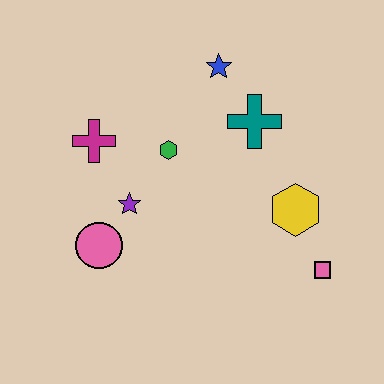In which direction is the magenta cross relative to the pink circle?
The magenta cross is above the pink circle.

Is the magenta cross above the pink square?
Yes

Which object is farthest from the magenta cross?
The pink square is farthest from the magenta cross.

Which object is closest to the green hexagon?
The purple star is closest to the green hexagon.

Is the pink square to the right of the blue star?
Yes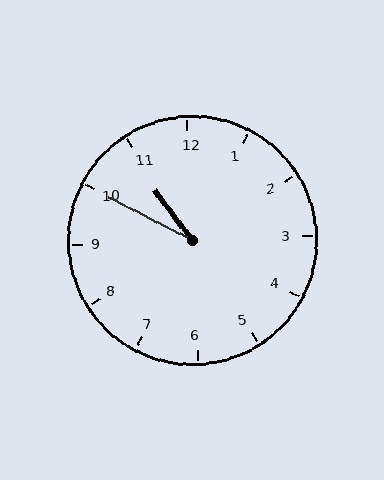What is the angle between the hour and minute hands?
Approximately 25 degrees.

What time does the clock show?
10:50.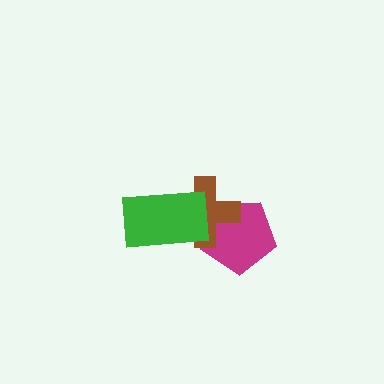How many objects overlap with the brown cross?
2 objects overlap with the brown cross.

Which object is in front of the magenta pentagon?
The brown cross is in front of the magenta pentagon.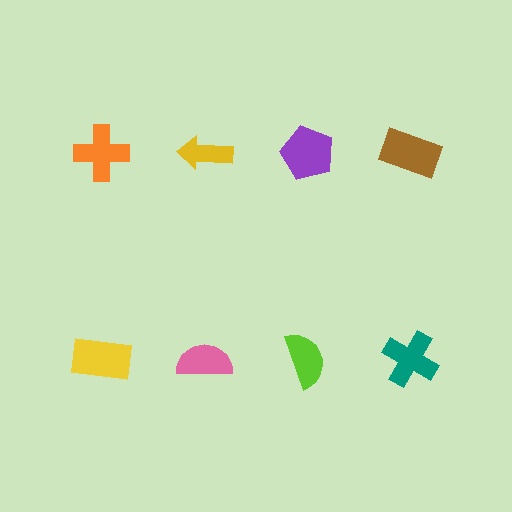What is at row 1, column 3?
A purple pentagon.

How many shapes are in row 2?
4 shapes.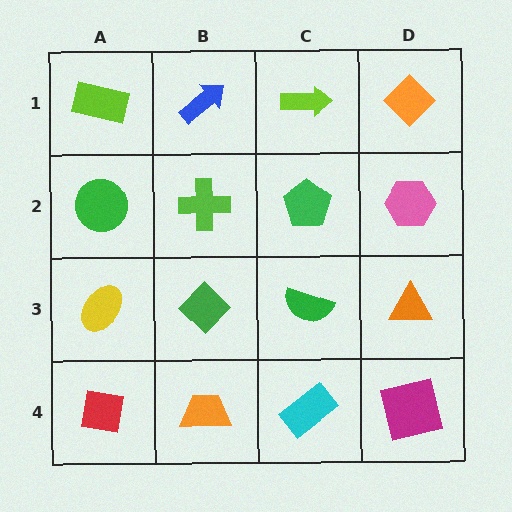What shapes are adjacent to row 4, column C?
A green semicircle (row 3, column C), an orange trapezoid (row 4, column B), a magenta square (row 4, column D).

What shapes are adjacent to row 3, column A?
A green circle (row 2, column A), a red square (row 4, column A), a green diamond (row 3, column B).